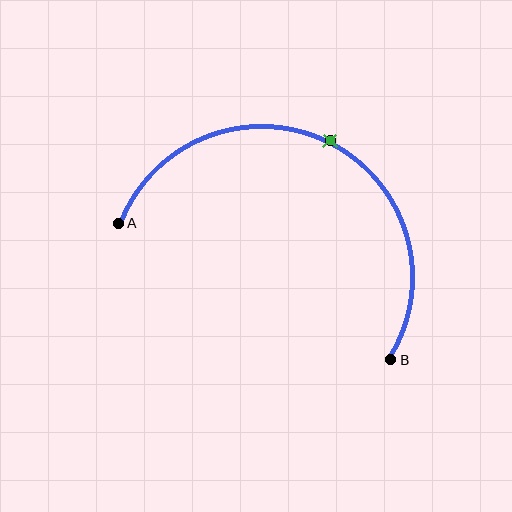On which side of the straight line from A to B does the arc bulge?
The arc bulges above the straight line connecting A and B.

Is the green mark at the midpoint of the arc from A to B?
Yes. The green mark lies on the arc at equal arc-length from both A and B — it is the arc midpoint.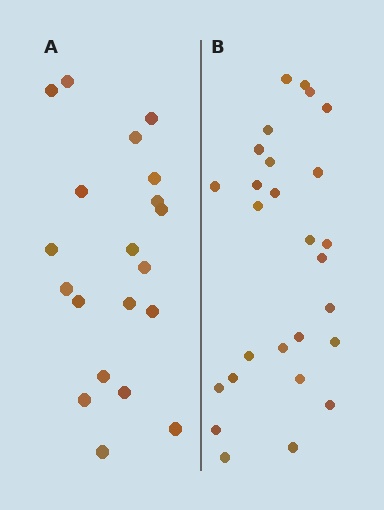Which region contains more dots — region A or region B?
Region B (the right region) has more dots.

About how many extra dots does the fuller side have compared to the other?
Region B has roughly 8 or so more dots than region A.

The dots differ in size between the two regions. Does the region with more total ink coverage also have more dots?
No. Region A has more total ink coverage because its dots are larger, but region B actually contains more individual dots. Total area can be misleading — the number of items is what matters here.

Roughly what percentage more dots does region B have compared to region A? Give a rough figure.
About 35% more.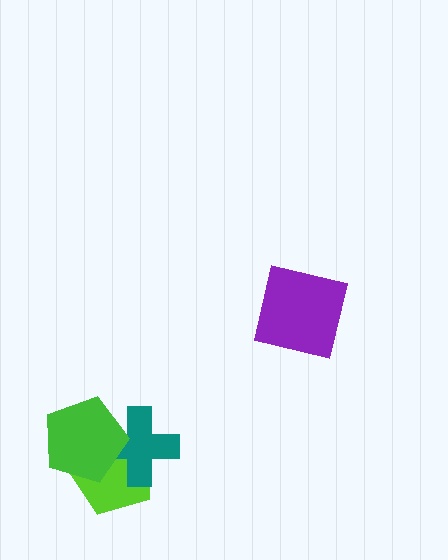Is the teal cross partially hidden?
Yes, it is partially covered by another shape.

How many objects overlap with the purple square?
0 objects overlap with the purple square.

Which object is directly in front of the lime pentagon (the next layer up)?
The teal cross is directly in front of the lime pentagon.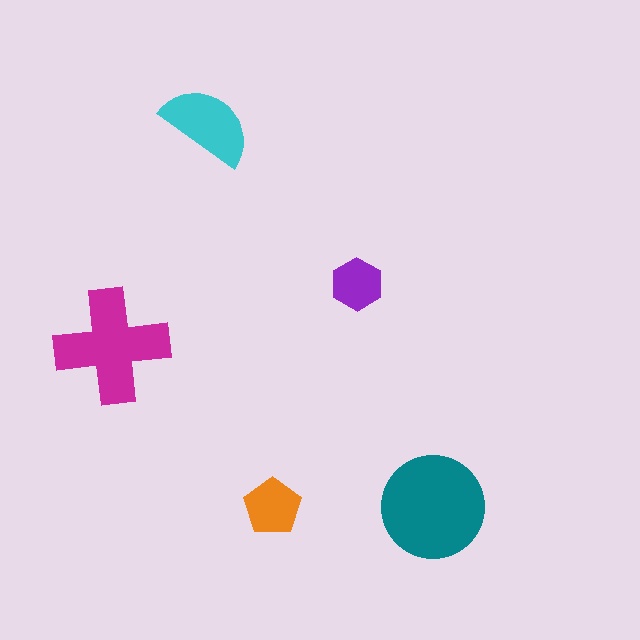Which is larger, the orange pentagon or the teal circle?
The teal circle.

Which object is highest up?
The cyan semicircle is topmost.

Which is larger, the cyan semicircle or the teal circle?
The teal circle.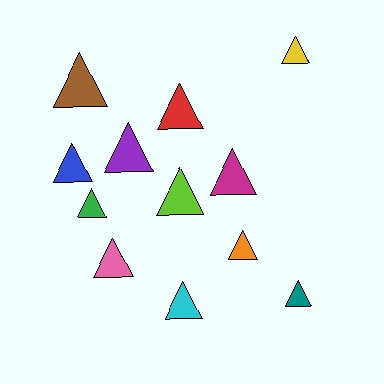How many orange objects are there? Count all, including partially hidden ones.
There is 1 orange object.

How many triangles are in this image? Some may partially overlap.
There are 12 triangles.